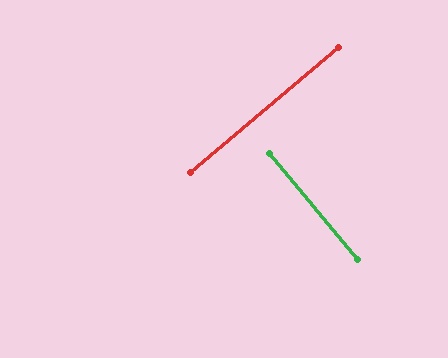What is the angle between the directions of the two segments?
Approximately 89 degrees.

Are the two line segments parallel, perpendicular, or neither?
Perpendicular — they meet at approximately 89°.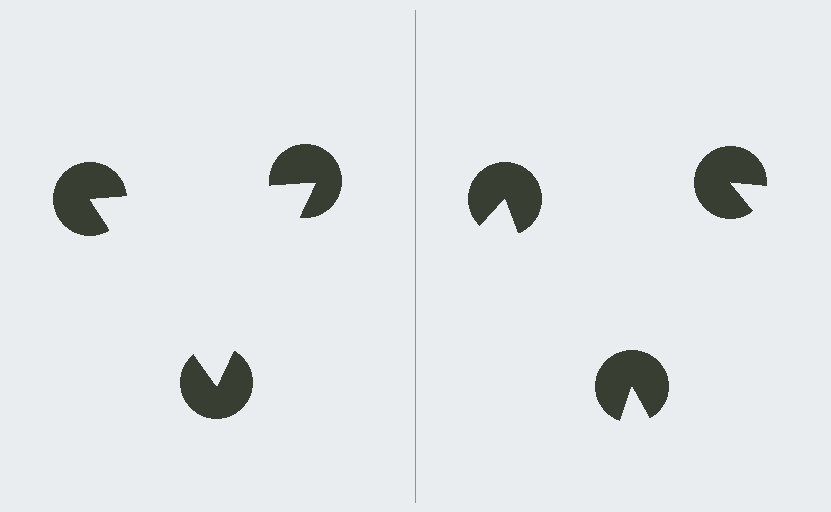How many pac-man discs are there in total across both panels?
6 — 3 on each side.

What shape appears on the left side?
An illusory triangle.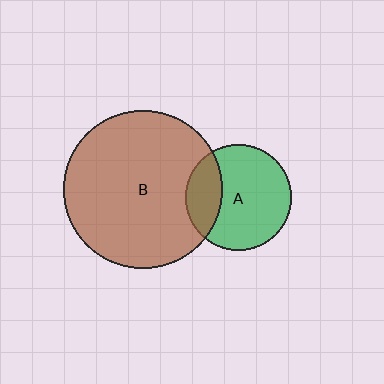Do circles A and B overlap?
Yes.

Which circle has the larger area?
Circle B (brown).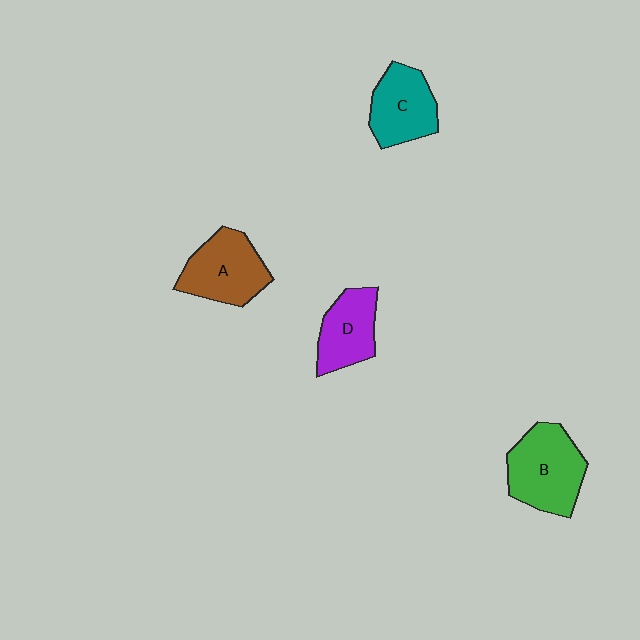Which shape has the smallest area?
Shape D (purple).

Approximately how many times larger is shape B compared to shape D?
Approximately 1.4 times.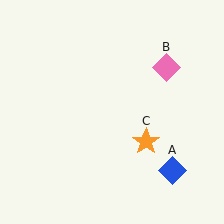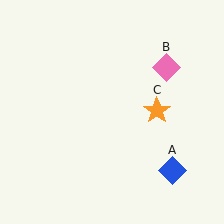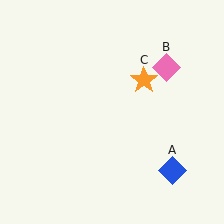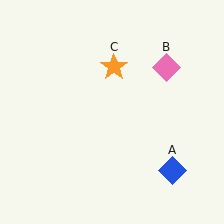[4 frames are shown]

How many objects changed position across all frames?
1 object changed position: orange star (object C).